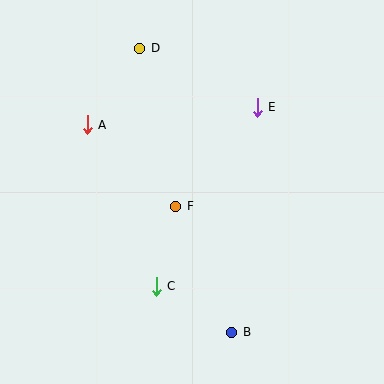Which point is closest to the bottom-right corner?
Point B is closest to the bottom-right corner.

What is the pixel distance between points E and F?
The distance between E and F is 128 pixels.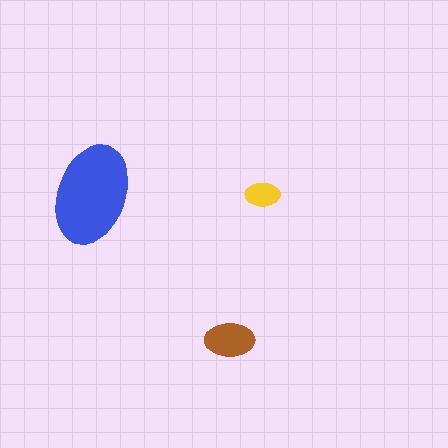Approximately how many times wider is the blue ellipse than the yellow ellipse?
About 3 times wider.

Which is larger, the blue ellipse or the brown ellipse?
The blue one.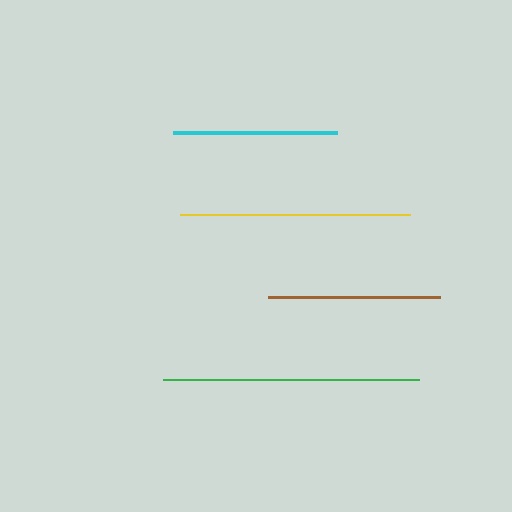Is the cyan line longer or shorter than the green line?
The green line is longer than the cyan line.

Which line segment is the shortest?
The cyan line is the shortest at approximately 164 pixels.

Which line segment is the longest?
The green line is the longest at approximately 256 pixels.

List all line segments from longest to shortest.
From longest to shortest: green, yellow, brown, cyan.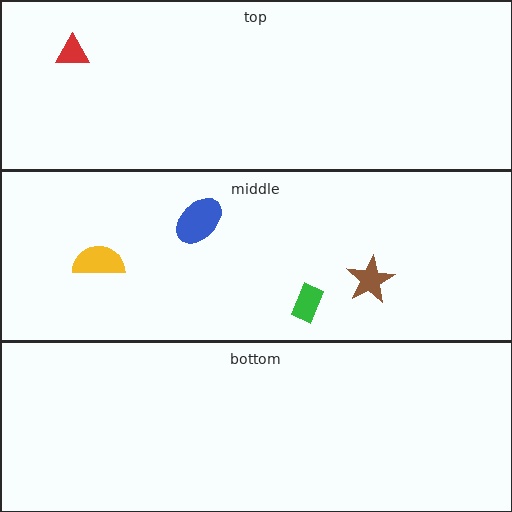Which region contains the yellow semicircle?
The middle region.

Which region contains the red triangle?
The top region.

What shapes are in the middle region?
The green rectangle, the brown star, the yellow semicircle, the blue ellipse.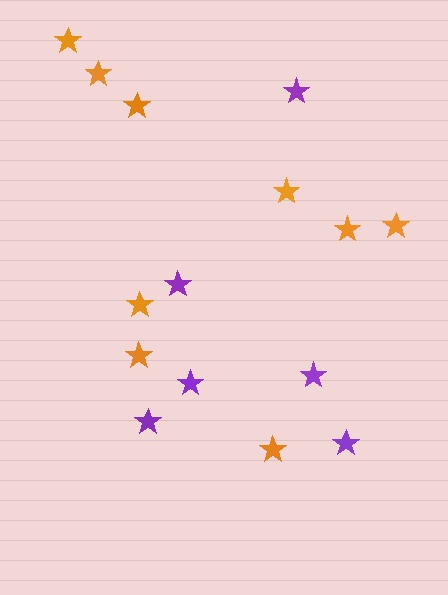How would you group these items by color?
There are 2 groups: one group of orange stars (9) and one group of purple stars (6).